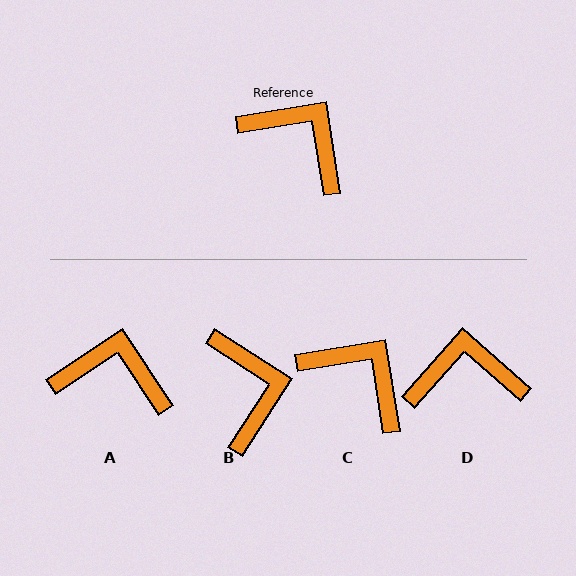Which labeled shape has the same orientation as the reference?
C.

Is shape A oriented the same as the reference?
No, it is off by about 24 degrees.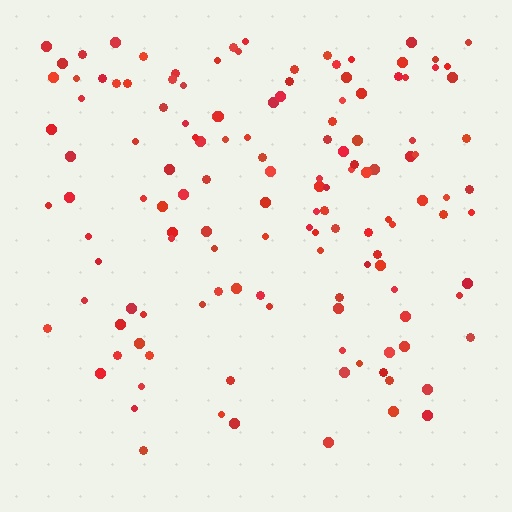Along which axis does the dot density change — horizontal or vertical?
Vertical.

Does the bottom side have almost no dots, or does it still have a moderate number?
Still a moderate number, just noticeably fewer than the top.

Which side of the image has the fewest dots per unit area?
The bottom.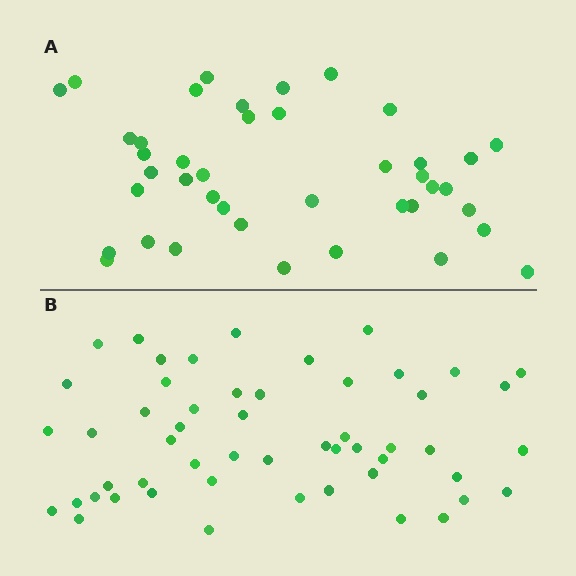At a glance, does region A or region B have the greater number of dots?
Region B (the bottom region) has more dots.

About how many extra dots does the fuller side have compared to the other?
Region B has roughly 12 or so more dots than region A.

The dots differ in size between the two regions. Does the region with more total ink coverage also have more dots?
No. Region A has more total ink coverage because its dots are larger, but region B actually contains more individual dots. Total area can be misleading — the number of items is what matters here.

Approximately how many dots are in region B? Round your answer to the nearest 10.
About 50 dots. (The exact count is 53, which rounds to 50.)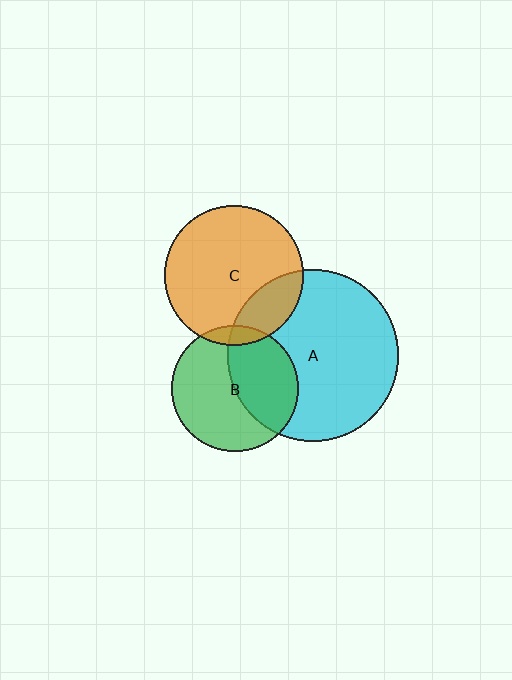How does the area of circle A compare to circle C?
Approximately 1.5 times.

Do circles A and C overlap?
Yes.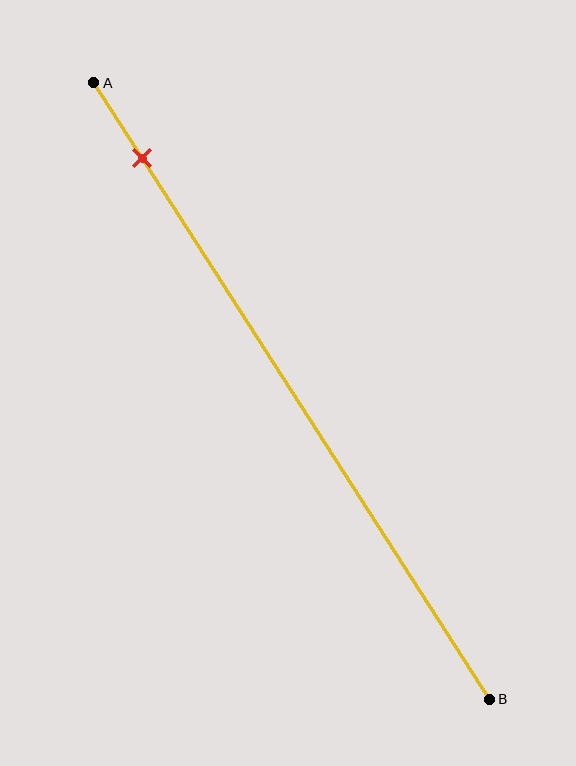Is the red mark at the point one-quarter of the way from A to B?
No, the mark is at about 10% from A, not at the 25% one-quarter point.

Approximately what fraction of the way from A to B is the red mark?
The red mark is approximately 10% of the way from A to B.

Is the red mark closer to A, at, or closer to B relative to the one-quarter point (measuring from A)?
The red mark is closer to point A than the one-quarter point of segment AB.